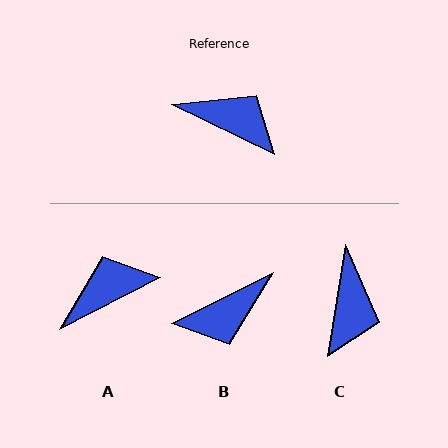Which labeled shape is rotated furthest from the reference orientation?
B, about 127 degrees away.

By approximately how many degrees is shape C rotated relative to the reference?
Approximately 73 degrees clockwise.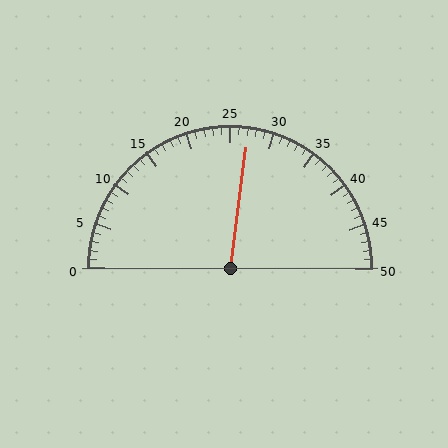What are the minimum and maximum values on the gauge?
The gauge ranges from 0 to 50.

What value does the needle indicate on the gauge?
The needle indicates approximately 27.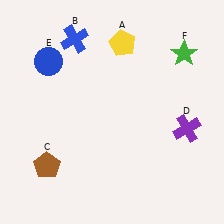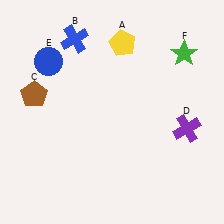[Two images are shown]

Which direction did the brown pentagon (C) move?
The brown pentagon (C) moved up.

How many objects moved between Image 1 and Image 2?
1 object moved between the two images.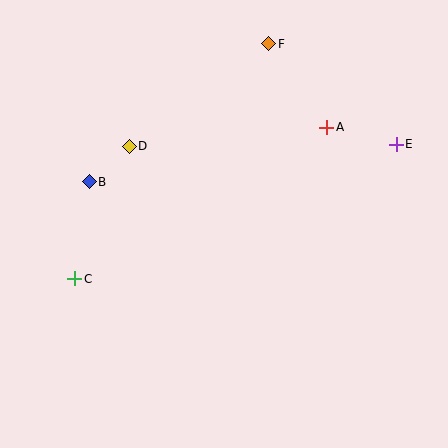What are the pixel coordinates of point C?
Point C is at (75, 279).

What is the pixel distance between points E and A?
The distance between E and A is 71 pixels.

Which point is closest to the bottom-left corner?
Point C is closest to the bottom-left corner.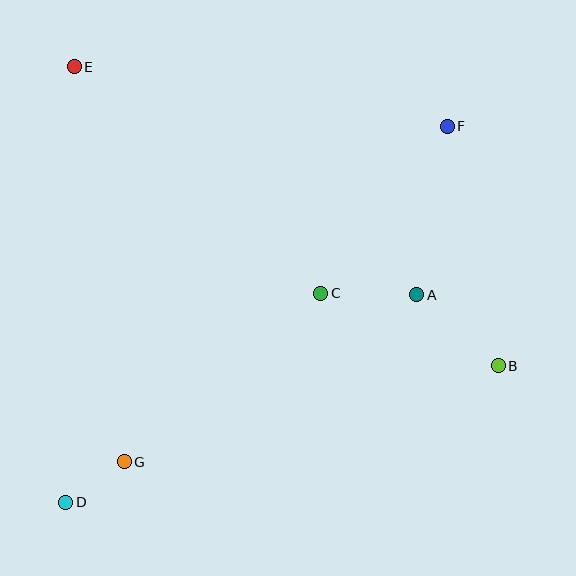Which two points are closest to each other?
Points D and G are closest to each other.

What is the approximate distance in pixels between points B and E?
The distance between B and E is approximately 519 pixels.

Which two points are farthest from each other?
Points D and F are farthest from each other.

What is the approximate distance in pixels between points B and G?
The distance between B and G is approximately 386 pixels.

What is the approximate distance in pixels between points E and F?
The distance between E and F is approximately 378 pixels.